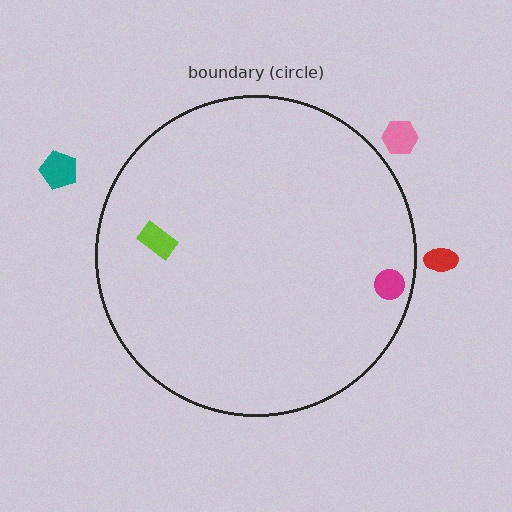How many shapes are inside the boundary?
2 inside, 3 outside.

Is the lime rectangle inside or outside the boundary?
Inside.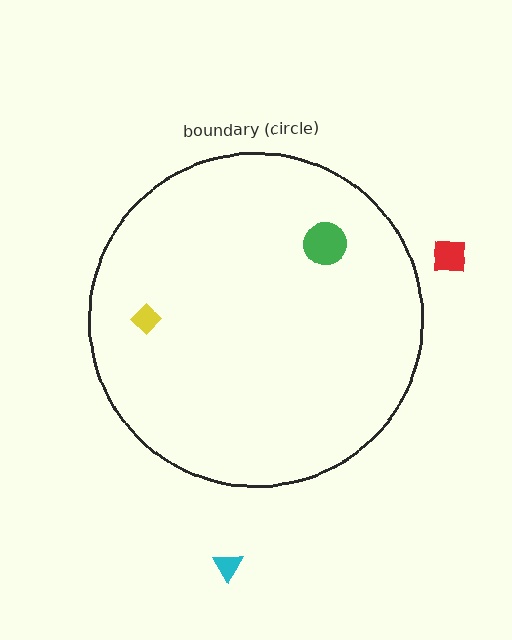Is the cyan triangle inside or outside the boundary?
Outside.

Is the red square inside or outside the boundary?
Outside.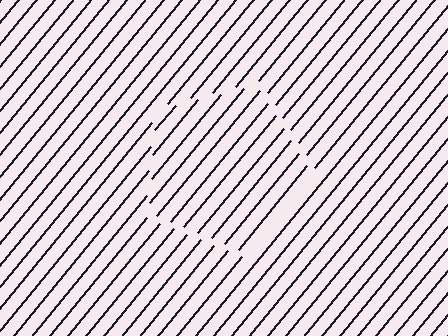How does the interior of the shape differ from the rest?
The interior of the shape contains the same grating, shifted by half a period — the contour is defined by the phase discontinuity where line-ends from the inner and outer gratings abut.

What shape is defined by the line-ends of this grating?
An illusory pentagon. The interior of the shape contains the same grating, shifted by half a period — the contour is defined by the phase discontinuity where line-ends from the inner and outer gratings abut.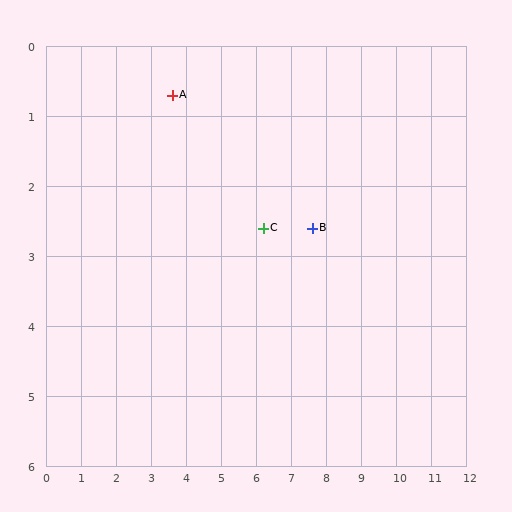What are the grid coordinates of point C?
Point C is at approximately (6.2, 2.6).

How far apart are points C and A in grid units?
Points C and A are about 3.2 grid units apart.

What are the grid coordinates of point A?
Point A is at approximately (3.6, 0.7).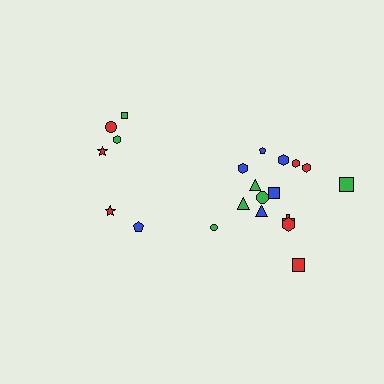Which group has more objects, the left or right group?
The right group.